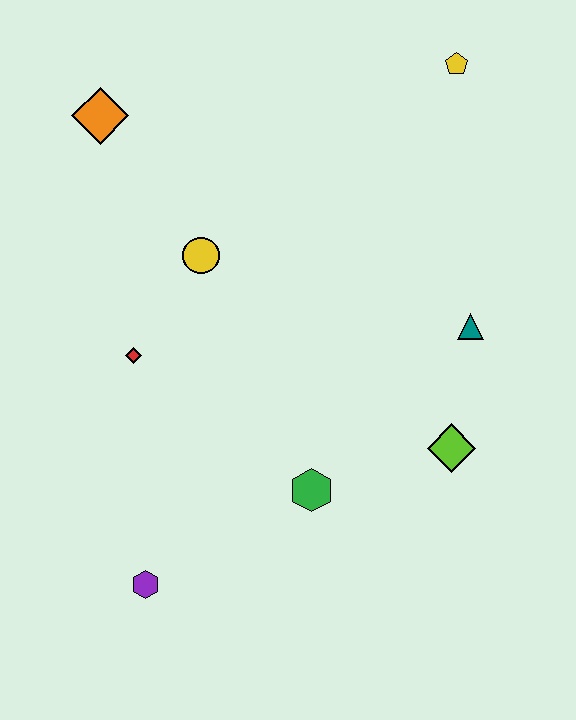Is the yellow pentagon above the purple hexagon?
Yes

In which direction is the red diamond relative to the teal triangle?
The red diamond is to the left of the teal triangle.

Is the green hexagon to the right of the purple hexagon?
Yes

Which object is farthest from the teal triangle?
The orange diamond is farthest from the teal triangle.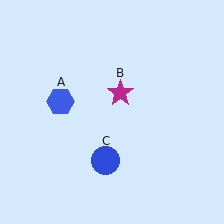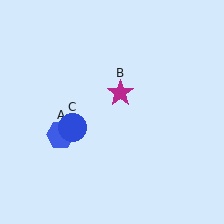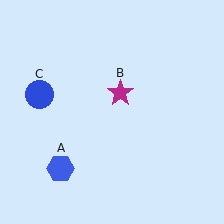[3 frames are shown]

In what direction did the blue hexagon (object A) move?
The blue hexagon (object A) moved down.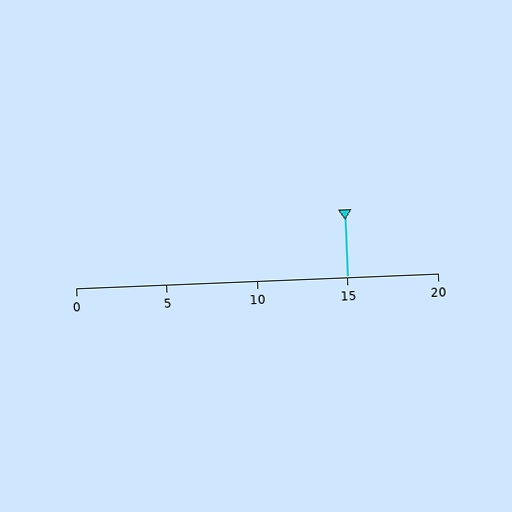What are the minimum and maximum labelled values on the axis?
The axis runs from 0 to 20.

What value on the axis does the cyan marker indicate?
The marker indicates approximately 15.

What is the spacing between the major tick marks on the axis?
The major ticks are spaced 5 apart.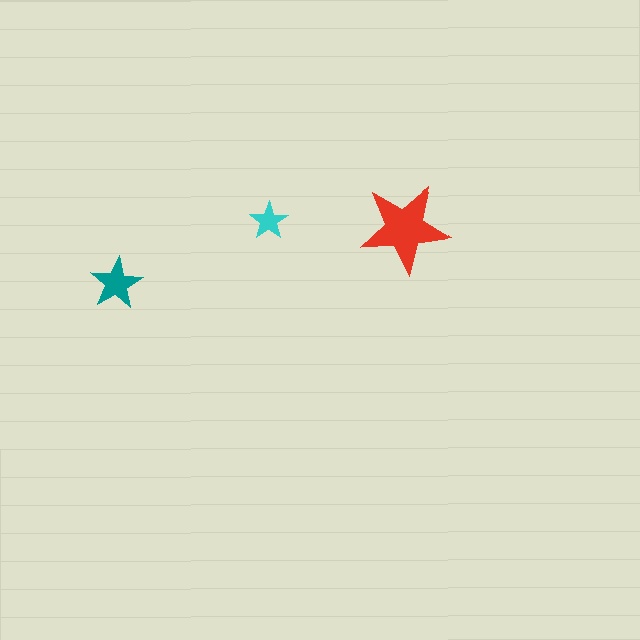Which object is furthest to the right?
The red star is rightmost.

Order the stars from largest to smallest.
the red one, the teal one, the cyan one.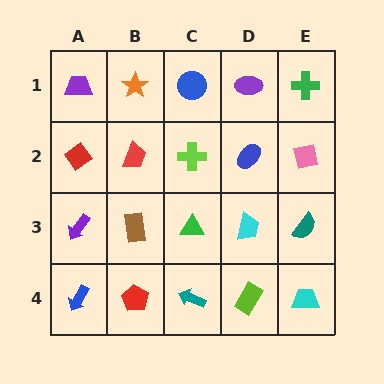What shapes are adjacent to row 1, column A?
A red diamond (row 2, column A), an orange star (row 1, column B).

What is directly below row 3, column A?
A blue arrow.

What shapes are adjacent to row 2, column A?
A purple trapezoid (row 1, column A), a purple arrow (row 3, column A), a red trapezoid (row 2, column B).